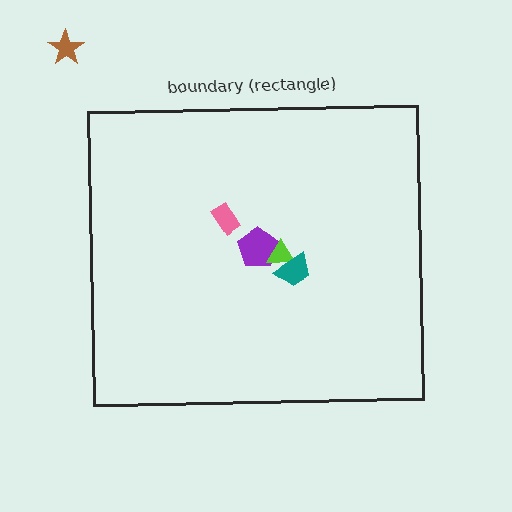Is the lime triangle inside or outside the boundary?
Inside.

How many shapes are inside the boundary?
4 inside, 1 outside.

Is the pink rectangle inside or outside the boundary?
Inside.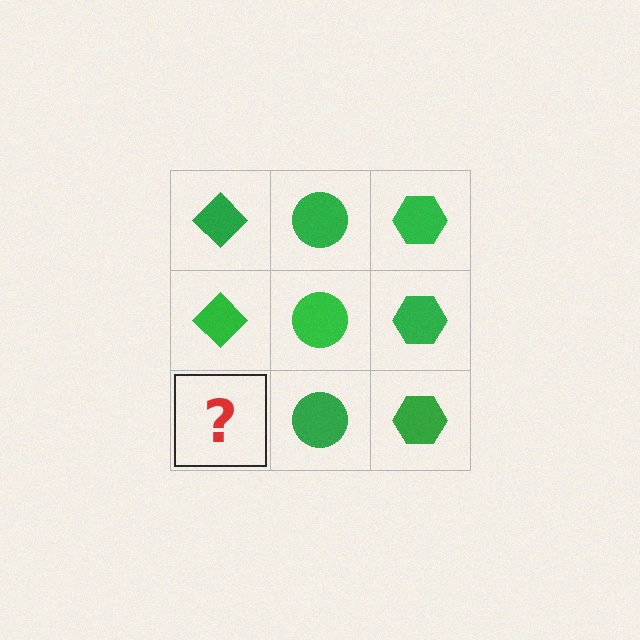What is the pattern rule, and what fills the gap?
The rule is that each column has a consistent shape. The gap should be filled with a green diamond.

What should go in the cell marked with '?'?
The missing cell should contain a green diamond.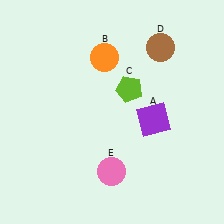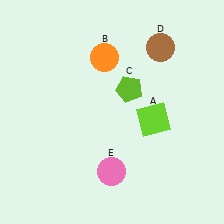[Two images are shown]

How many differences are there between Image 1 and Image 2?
There is 1 difference between the two images.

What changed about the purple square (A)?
In Image 1, A is purple. In Image 2, it changed to lime.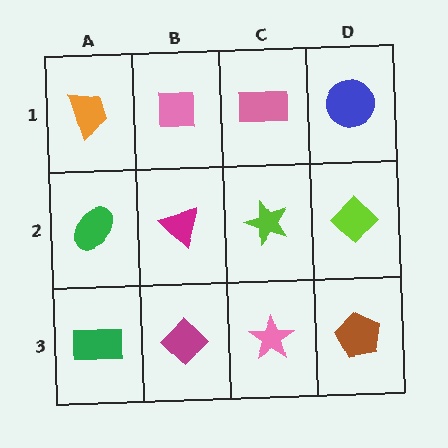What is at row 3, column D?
A brown pentagon.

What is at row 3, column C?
A pink star.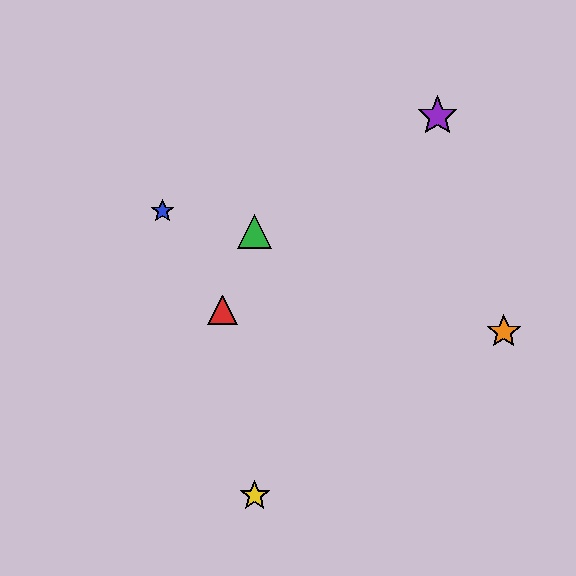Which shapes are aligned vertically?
The green triangle, the yellow star are aligned vertically.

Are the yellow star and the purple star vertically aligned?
No, the yellow star is at x≈255 and the purple star is at x≈438.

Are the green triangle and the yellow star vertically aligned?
Yes, both are at x≈255.